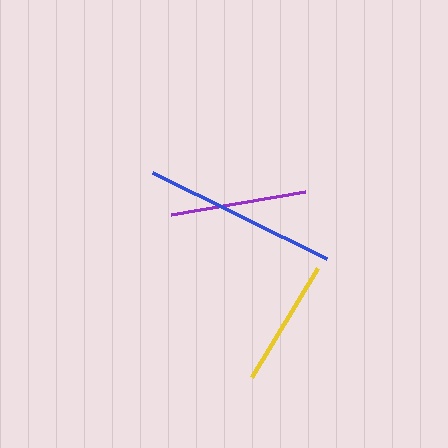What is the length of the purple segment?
The purple segment is approximately 136 pixels long.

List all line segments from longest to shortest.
From longest to shortest: blue, purple, yellow.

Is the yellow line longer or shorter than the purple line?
The purple line is longer than the yellow line.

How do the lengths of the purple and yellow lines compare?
The purple and yellow lines are approximately the same length.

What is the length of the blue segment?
The blue segment is approximately 194 pixels long.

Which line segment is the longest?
The blue line is the longest at approximately 194 pixels.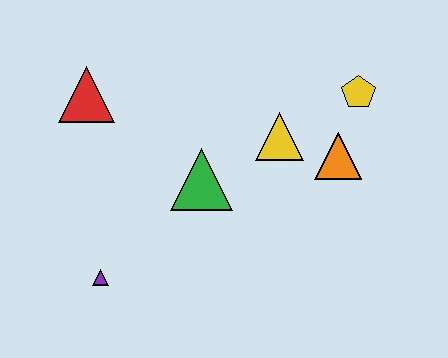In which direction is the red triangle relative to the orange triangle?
The red triangle is to the left of the orange triangle.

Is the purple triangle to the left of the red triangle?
No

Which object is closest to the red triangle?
The green triangle is closest to the red triangle.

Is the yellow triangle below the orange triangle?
No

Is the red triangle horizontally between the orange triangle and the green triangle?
No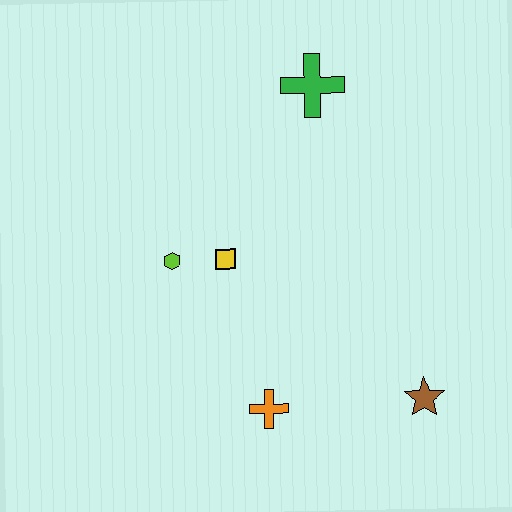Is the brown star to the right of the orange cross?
Yes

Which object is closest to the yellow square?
The lime hexagon is closest to the yellow square.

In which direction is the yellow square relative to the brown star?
The yellow square is to the left of the brown star.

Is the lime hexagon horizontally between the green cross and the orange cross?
No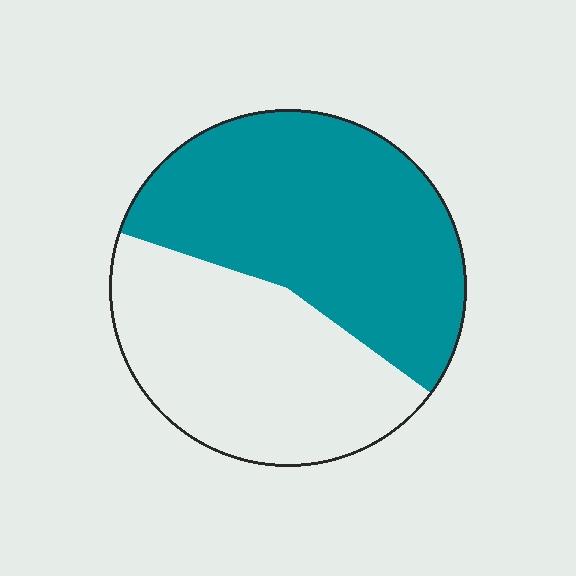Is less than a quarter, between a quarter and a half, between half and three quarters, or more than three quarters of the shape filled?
Between half and three quarters.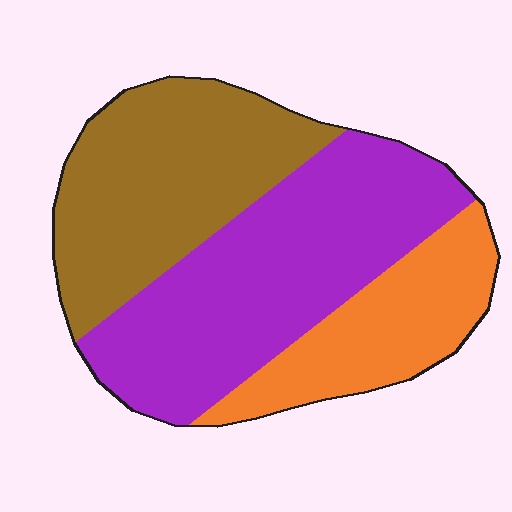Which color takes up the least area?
Orange, at roughly 20%.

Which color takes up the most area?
Purple, at roughly 45%.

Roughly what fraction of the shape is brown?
Brown covers 34% of the shape.